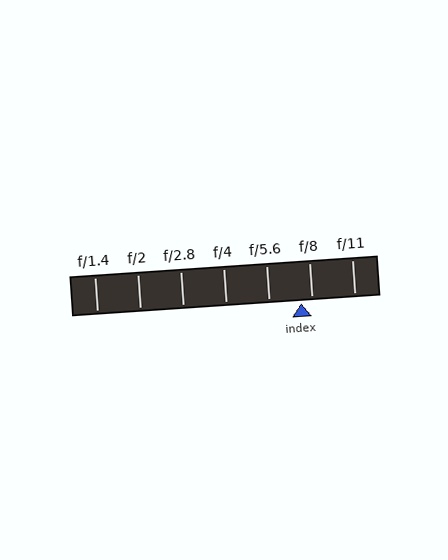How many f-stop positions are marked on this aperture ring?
There are 7 f-stop positions marked.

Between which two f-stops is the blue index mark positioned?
The index mark is between f/5.6 and f/8.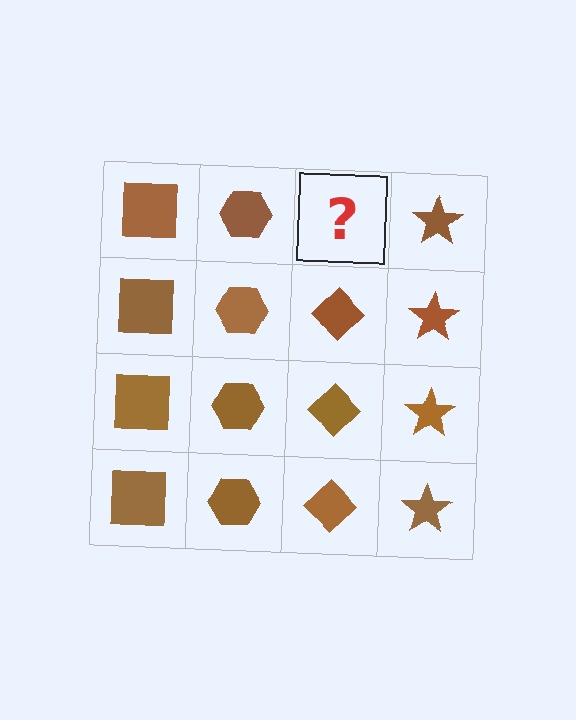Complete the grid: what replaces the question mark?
The question mark should be replaced with a brown diamond.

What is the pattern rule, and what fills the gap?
The rule is that each column has a consistent shape. The gap should be filled with a brown diamond.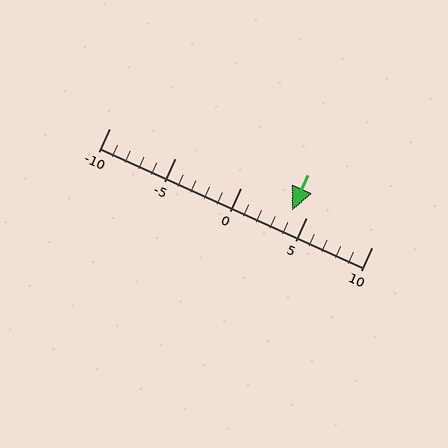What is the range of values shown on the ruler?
The ruler shows values from -10 to 10.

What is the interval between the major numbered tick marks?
The major tick marks are spaced 5 units apart.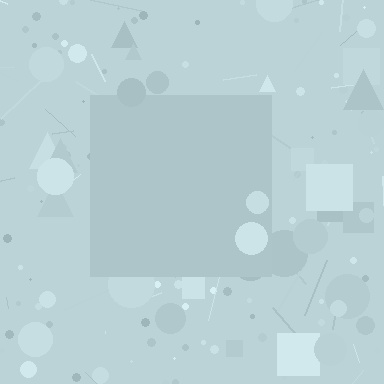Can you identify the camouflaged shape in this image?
The camouflaged shape is a square.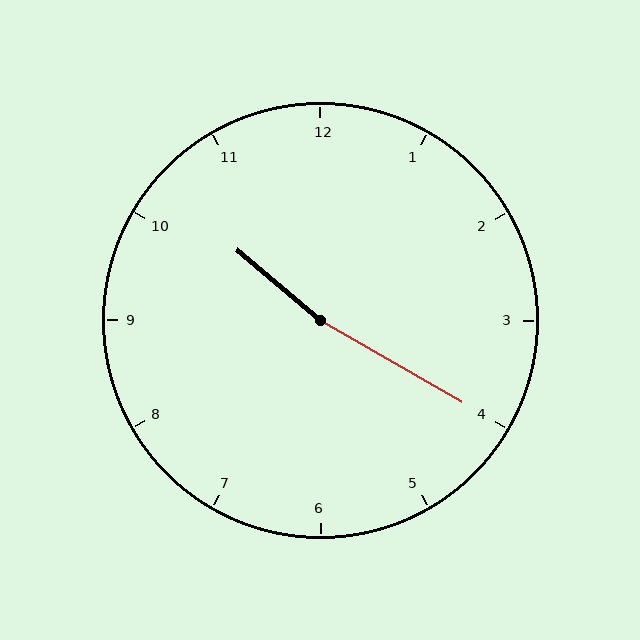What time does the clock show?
10:20.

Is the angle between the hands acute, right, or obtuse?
It is obtuse.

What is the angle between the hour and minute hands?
Approximately 170 degrees.